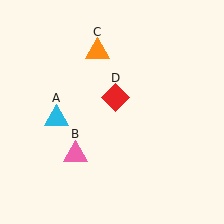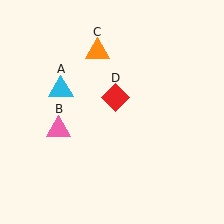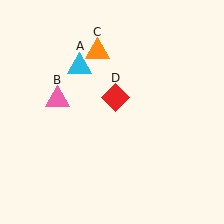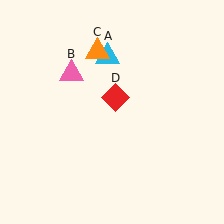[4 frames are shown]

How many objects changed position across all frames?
2 objects changed position: cyan triangle (object A), pink triangle (object B).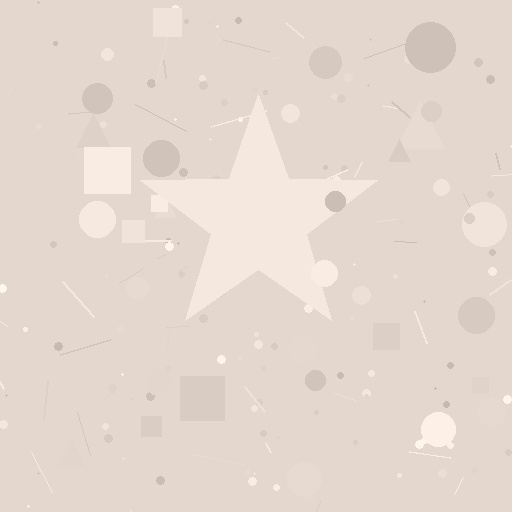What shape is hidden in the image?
A star is hidden in the image.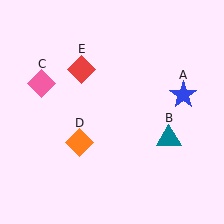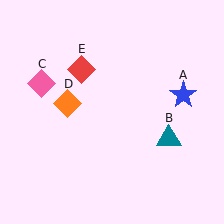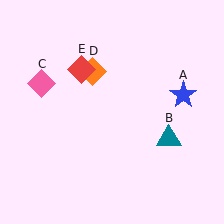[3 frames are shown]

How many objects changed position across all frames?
1 object changed position: orange diamond (object D).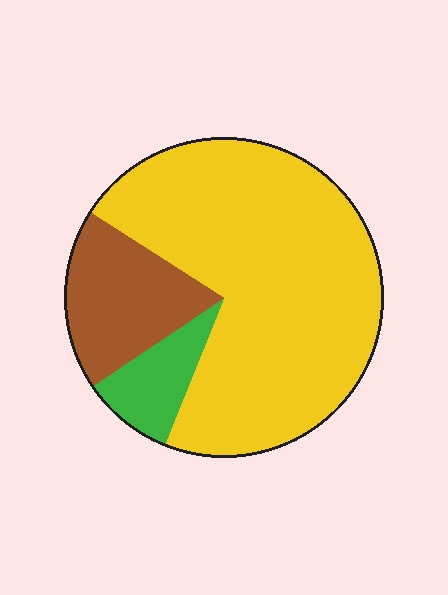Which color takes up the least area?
Green, at roughly 10%.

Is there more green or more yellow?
Yellow.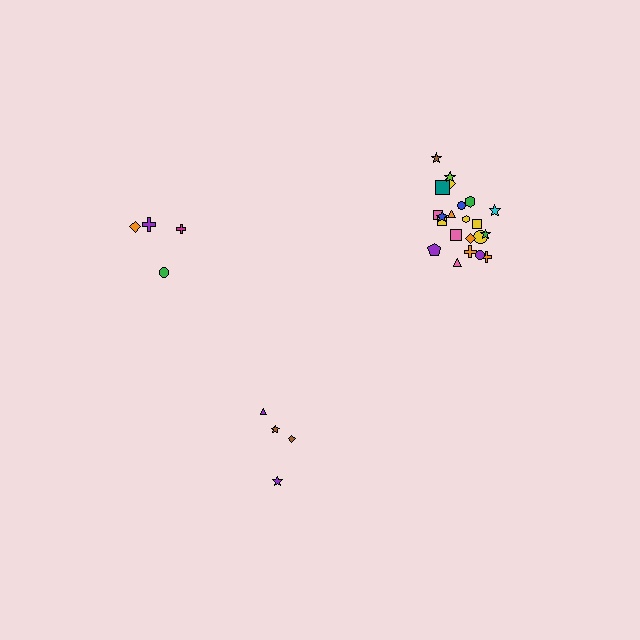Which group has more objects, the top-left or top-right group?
The top-right group.